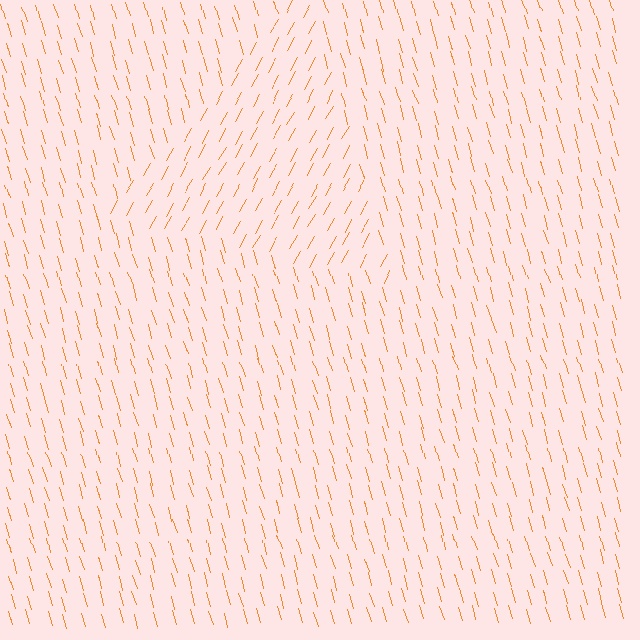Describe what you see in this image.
The image is filled with small orange line segments. A triangle region in the image has lines oriented differently from the surrounding lines, creating a visible texture boundary.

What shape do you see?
I see a triangle.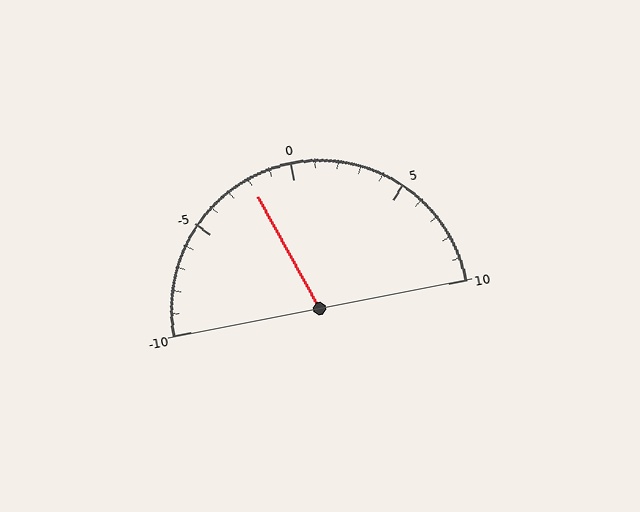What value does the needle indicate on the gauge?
The needle indicates approximately -2.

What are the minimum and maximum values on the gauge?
The gauge ranges from -10 to 10.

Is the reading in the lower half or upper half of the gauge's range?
The reading is in the lower half of the range (-10 to 10).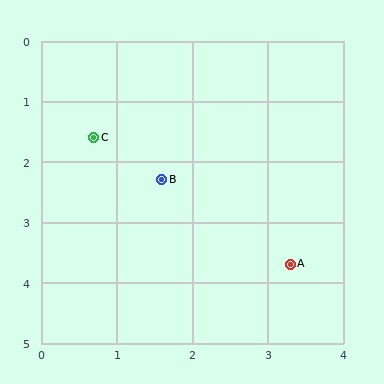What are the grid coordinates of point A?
Point A is at approximately (3.3, 3.7).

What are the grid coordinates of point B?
Point B is at approximately (1.6, 2.3).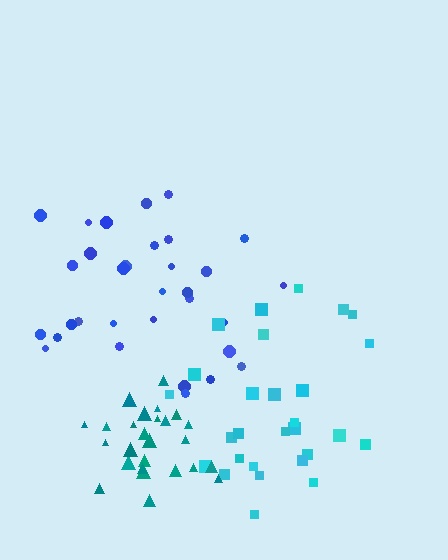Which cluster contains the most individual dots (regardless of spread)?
Blue (32).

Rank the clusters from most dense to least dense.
teal, cyan, blue.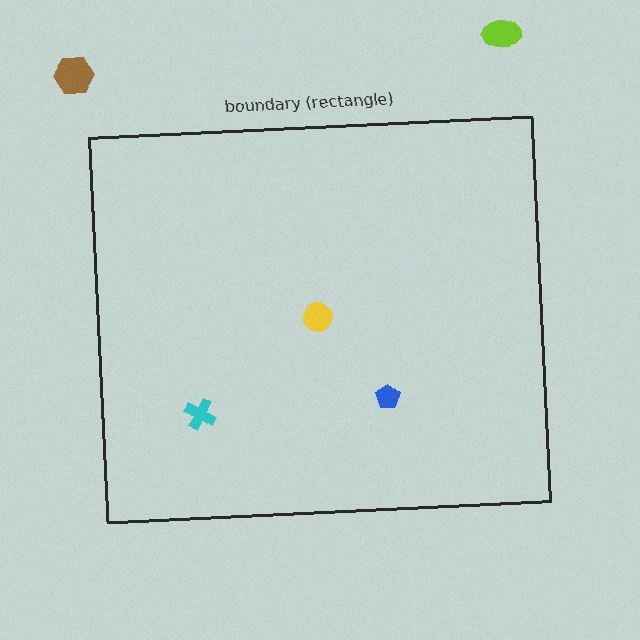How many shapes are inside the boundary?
3 inside, 2 outside.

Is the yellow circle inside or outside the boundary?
Inside.